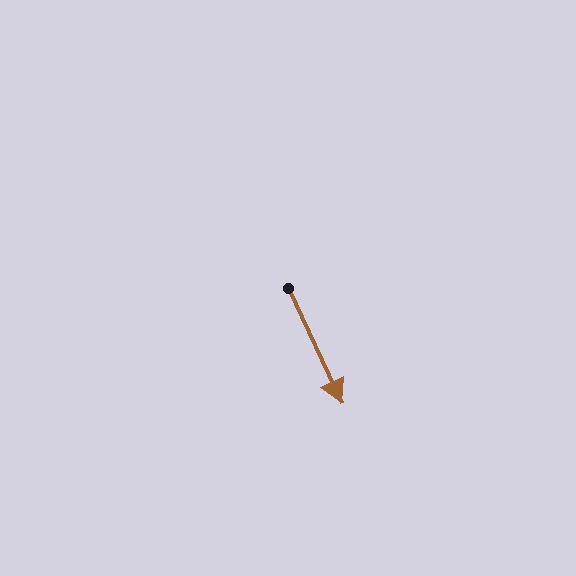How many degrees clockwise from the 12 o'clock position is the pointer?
Approximately 155 degrees.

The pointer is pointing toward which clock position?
Roughly 5 o'clock.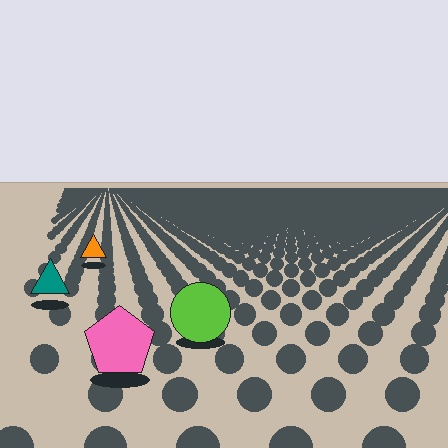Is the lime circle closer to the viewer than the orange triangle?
Yes. The lime circle is closer — you can tell from the texture gradient: the ground texture is coarser near it.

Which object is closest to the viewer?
The pink pentagon is closest. The texture marks near it are larger and more spread out.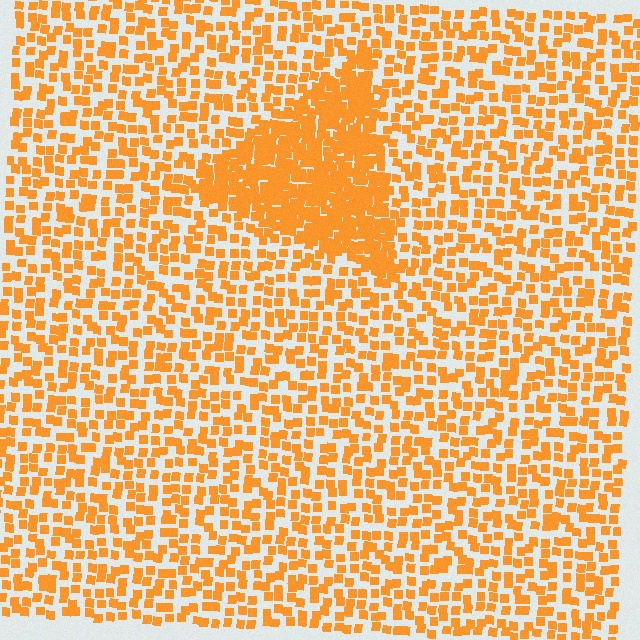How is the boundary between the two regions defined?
The boundary is defined by a change in element density (approximately 2.4x ratio). All elements are the same color, size, and shape.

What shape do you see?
I see a triangle.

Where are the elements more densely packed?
The elements are more densely packed inside the triangle boundary.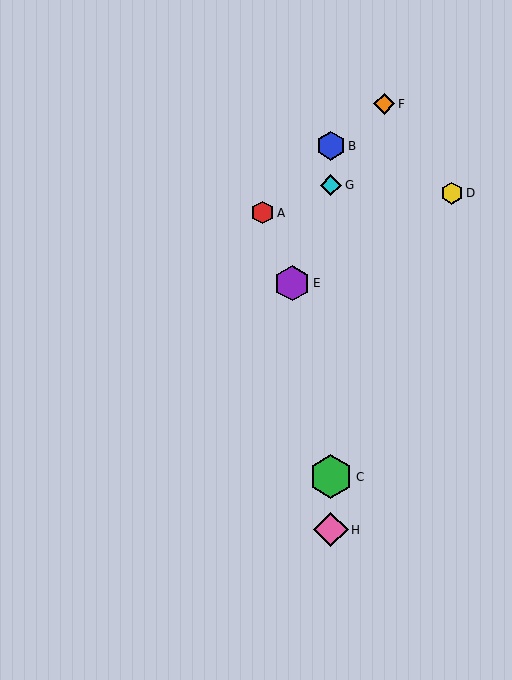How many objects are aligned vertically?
4 objects (B, C, G, H) are aligned vertically.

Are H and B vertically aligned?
Yes, both are at x≈331.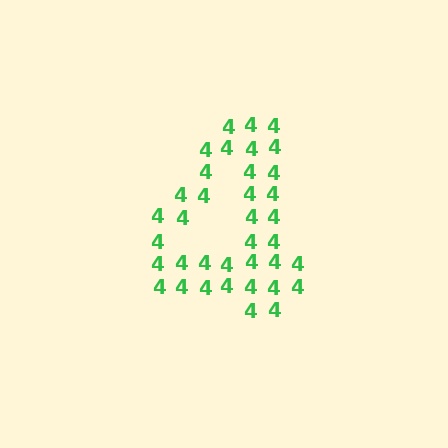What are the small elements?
The small elements are digit 4's.